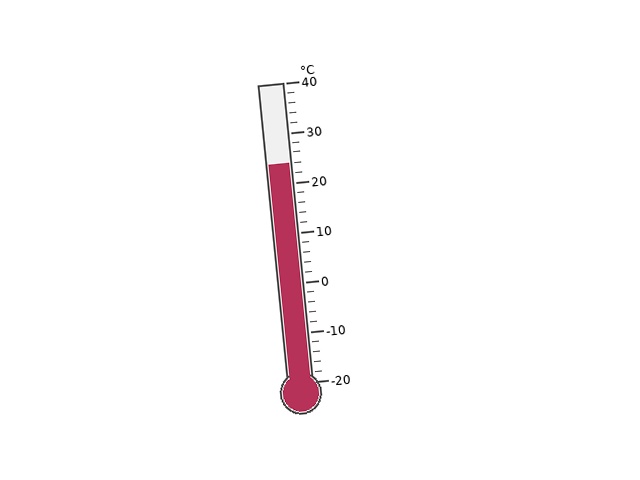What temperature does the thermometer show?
The thermometer shows approximately 24°C.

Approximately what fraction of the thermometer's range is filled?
The thermometer is filled to approximately 75% of its range.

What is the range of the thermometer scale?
The thermometer scale ranges from -20°C to 40°C.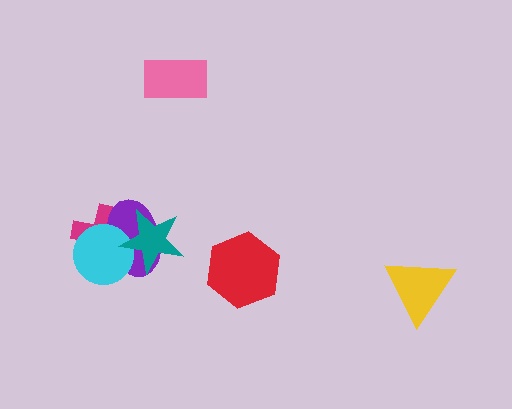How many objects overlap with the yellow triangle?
0 objects overlap with the yellow triangle.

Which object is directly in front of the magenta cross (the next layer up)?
The purple ellipse is directly in front of the magenta cross.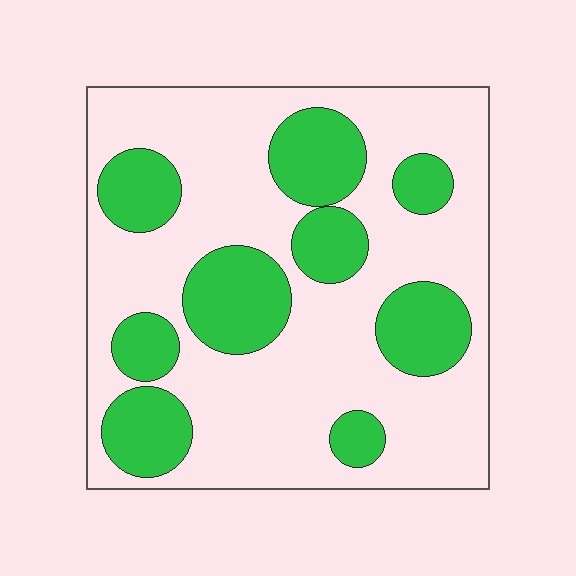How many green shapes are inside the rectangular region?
9.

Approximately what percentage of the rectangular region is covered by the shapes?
Approximately 30%.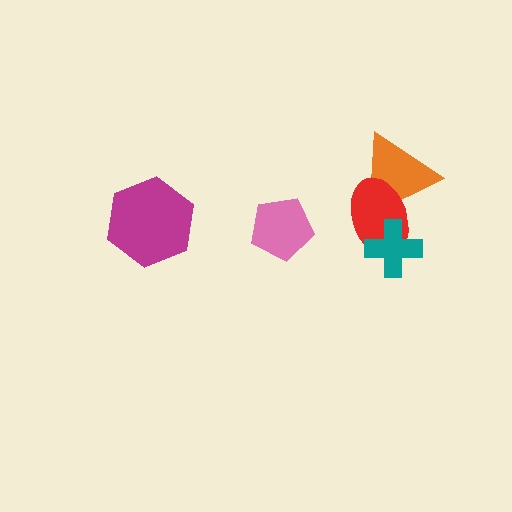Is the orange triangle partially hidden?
Yes, it is partially covered by another shape.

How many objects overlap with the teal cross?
1 object overlaps with the teal cross.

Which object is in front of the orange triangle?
The red ellipse is in front of the orange triangle.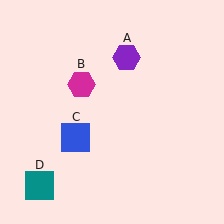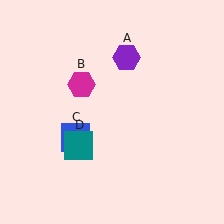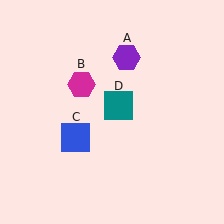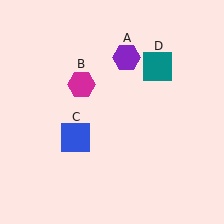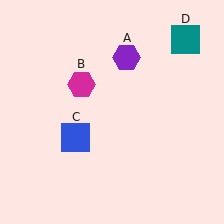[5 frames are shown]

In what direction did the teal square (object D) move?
The teal square (object D) moved up and to the right.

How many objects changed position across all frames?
1 object changed position: teal square (object D).